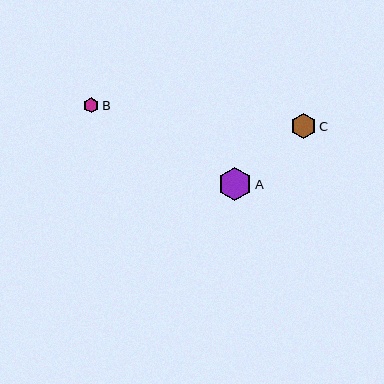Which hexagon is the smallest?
Hexagon B is the smallest with a size of approximately 15 pixels.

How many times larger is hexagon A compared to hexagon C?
Hexagon A is approximately 1.3 times the size of hexagon C.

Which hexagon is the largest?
Hexagon A is the largest with a size of approximately 34 pixels.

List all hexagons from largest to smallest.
From largest to smallest: A, C, B.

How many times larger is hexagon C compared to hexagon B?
Hexagon C is approximately 1.7 times the size of hexagon B.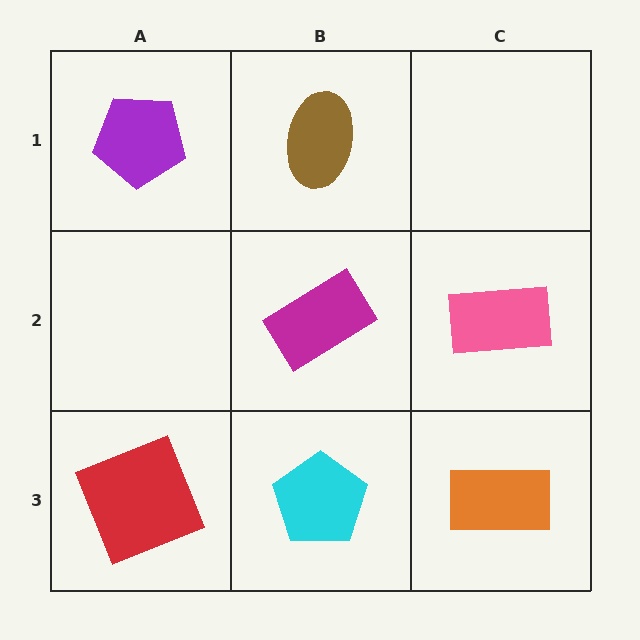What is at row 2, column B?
A magenta rectangle.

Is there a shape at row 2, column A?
No, that cell is empty.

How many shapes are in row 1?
2 shapes.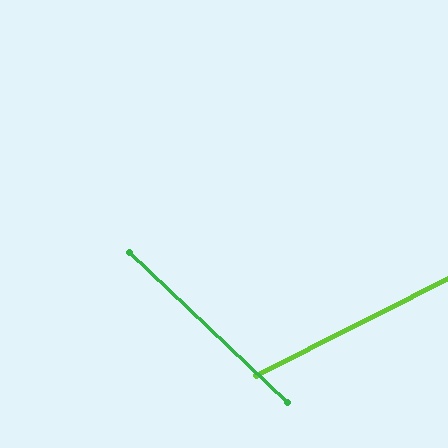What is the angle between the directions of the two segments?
Approximately 70 degrees.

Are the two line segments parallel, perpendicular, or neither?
Neither parallel nor perpendicular — they differ by about 70°.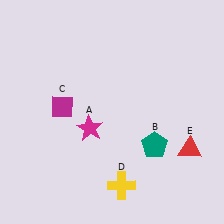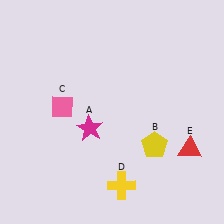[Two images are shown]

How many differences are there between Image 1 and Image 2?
There are 2 differences between the two images.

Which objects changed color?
B changed from teal to yellow. C changed from magenta to pink.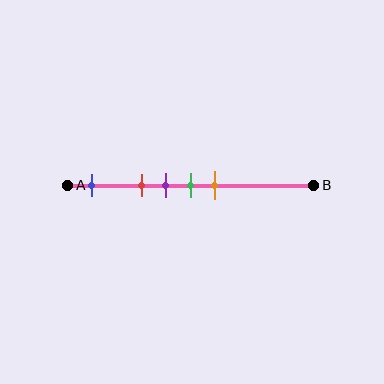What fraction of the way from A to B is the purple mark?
The purple mark is approximately 40% (0.4) of the way from A to B.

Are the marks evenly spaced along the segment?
No, the marks are not evenly spaced.